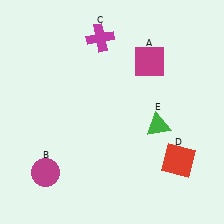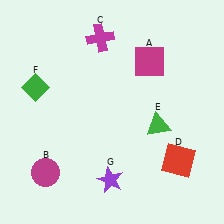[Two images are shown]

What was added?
A green diamond (F), a purple star (G) were added in Image 2.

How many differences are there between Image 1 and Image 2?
There are 2 differences between the two images.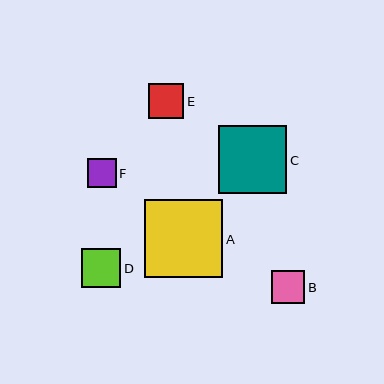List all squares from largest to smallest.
From largest to smallest: A, C, D, E, B, F.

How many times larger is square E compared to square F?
Square E is approximately 1.2 times the size of square F.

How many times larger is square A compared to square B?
Square A is approximately 2.3 times the size of square B.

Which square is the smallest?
Square F is the smallest with a size of approximately 29 pixels.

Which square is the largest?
Square A is the largest with a size of approximately 78 pixels.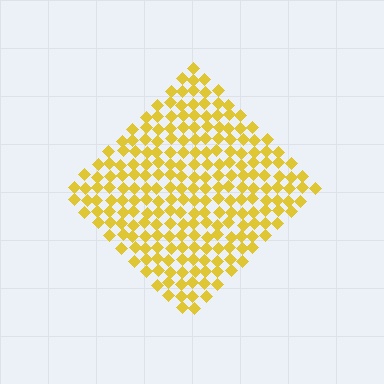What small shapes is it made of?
It is made of small diamonds.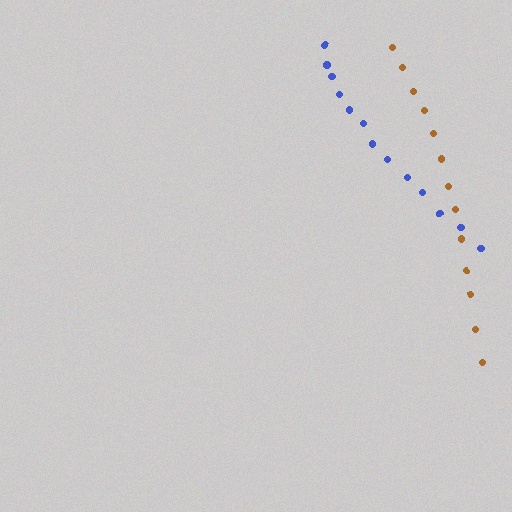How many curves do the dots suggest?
There are 2 distinct paths.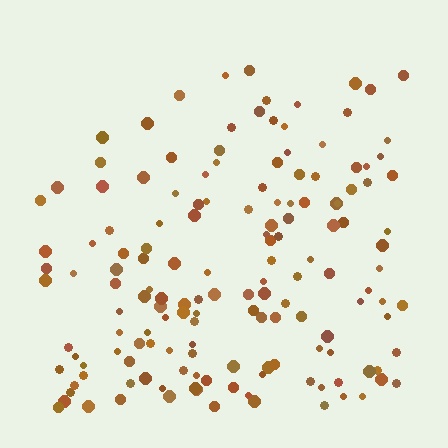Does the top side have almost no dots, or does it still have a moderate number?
Still a moderate number, just noticeably fewer than the bottom.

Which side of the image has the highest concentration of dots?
The bottom.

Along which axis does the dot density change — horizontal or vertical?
Vertical.